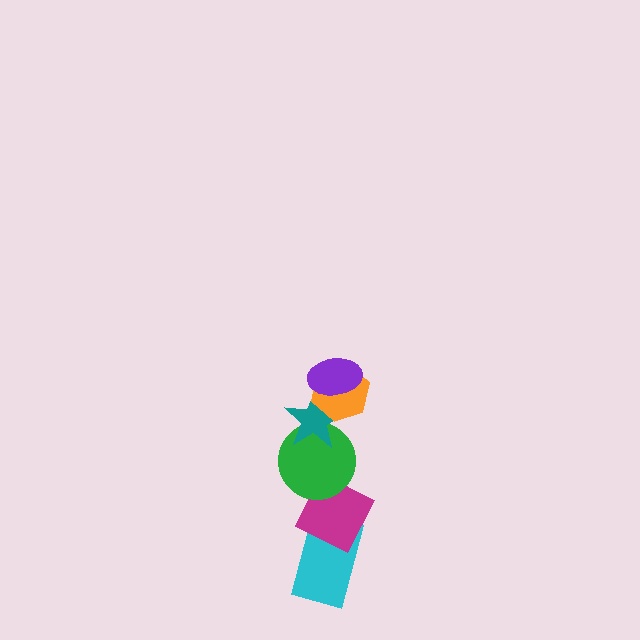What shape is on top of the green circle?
The teal star is on top of the green circle.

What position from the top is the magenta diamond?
The magenta diamond is 5th from the top.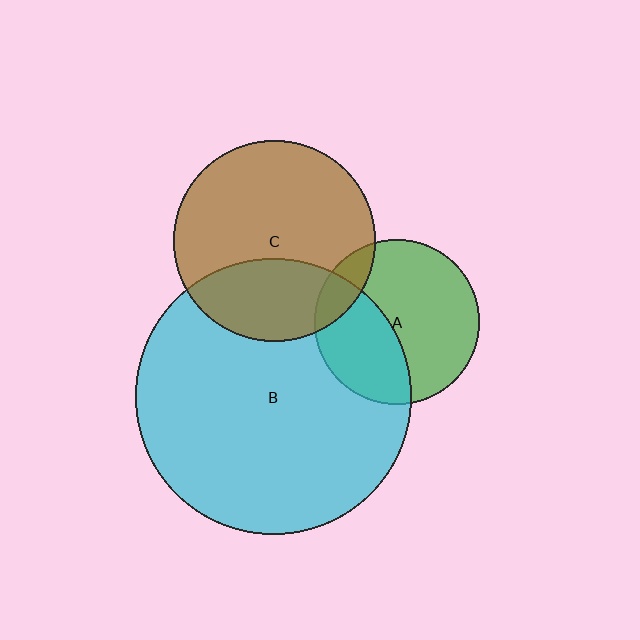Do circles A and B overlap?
Yes.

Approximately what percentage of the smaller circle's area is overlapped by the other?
Approximately 40%.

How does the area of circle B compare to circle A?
Approximately 2.8 times.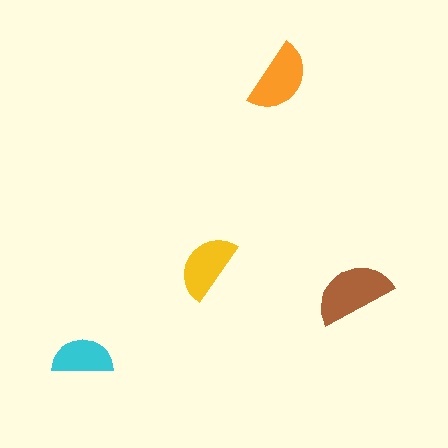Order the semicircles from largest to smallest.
the brown one, the orange one, the yellow one, the cyan one.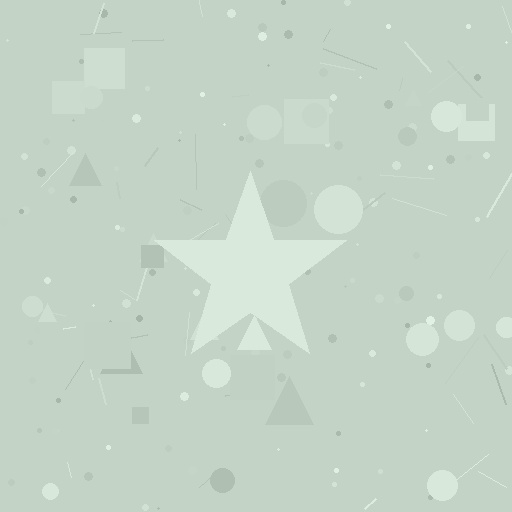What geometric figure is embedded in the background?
A star is embedded in the background.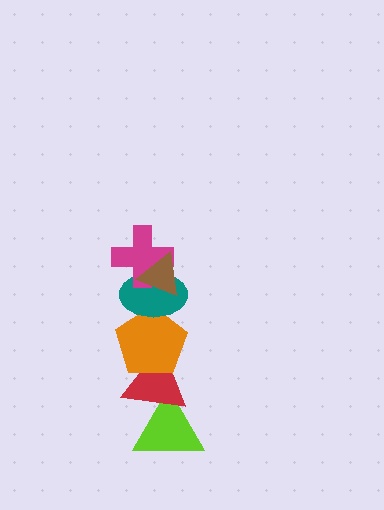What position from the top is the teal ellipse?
The teal ellipse is 3rd from the top.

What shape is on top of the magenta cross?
The brown triangle is on top of the magenta cross.